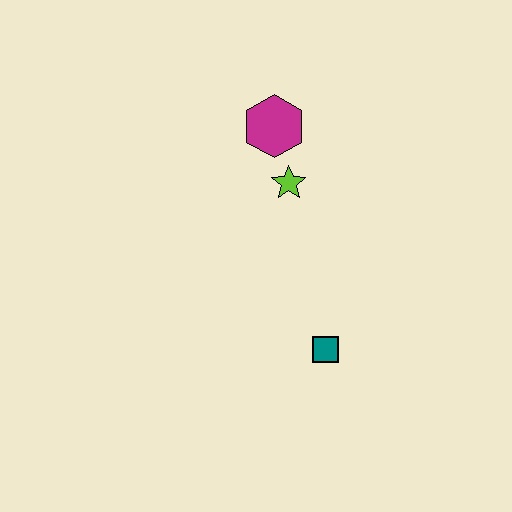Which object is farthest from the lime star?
The teal square is farthest from the lime star.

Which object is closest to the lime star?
The magenta hexagon is closest to the lime star.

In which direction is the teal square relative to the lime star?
The teal square is below the lime star.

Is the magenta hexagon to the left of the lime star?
Yes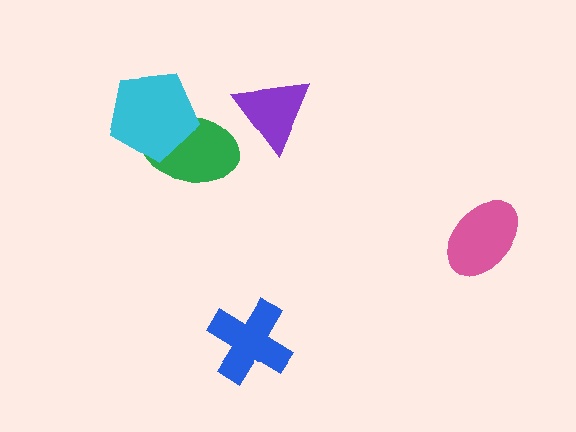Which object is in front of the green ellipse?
The cyan pentagon is in front of the green ellipse.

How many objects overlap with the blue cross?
0 objects overlap with the blue cross.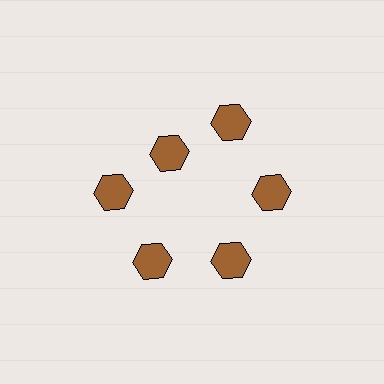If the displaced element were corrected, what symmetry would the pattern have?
It would have 6-fold rotational symmetry — the pattern would map onto itself every 60 degrees.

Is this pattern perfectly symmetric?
No. The 6 brown hexagons are arranged in a ring, but one element near the 11 o'clock position is pulled inward toward the center, breaking the 6-fold rotational symmetry.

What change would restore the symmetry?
The symmetry would be restored by moving it outward, back onto the ring so that all 6 hexagons sit at equal angles and equal distance from the center.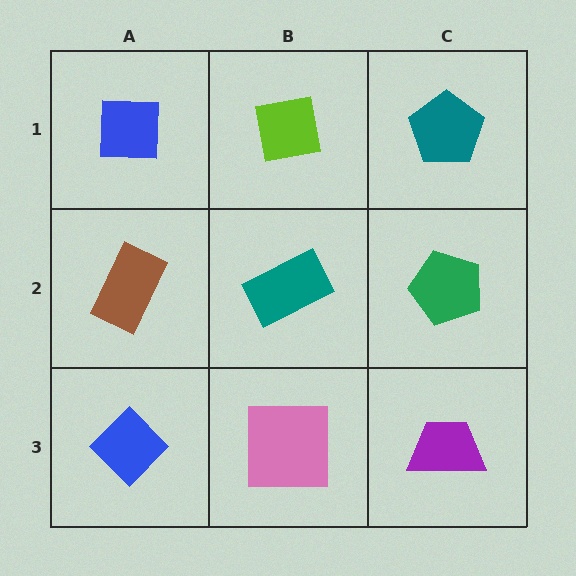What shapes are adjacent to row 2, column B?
A lime square (row 1, column B), a pink square (row 3, column B), a brown rectangle (row 2, column A), a green pentagon (row 2, column C).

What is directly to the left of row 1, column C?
A lime square.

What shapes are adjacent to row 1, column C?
A green pentagon (row 2, column C), a lime square (row 1, column B).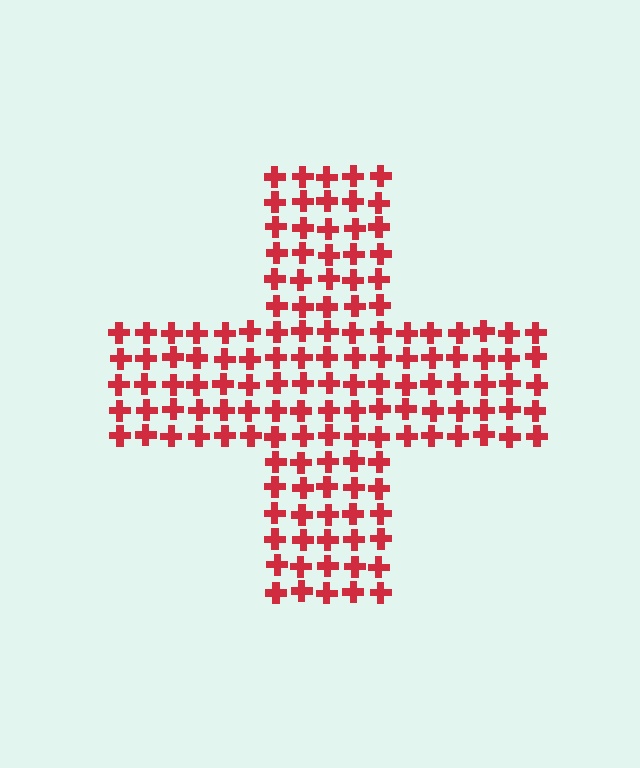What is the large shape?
The large shape is a cross.